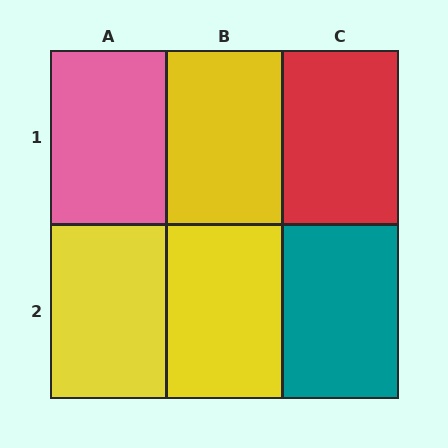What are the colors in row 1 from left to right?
Pink, yellow, red.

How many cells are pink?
1 cell is pink.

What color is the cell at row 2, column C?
Teal.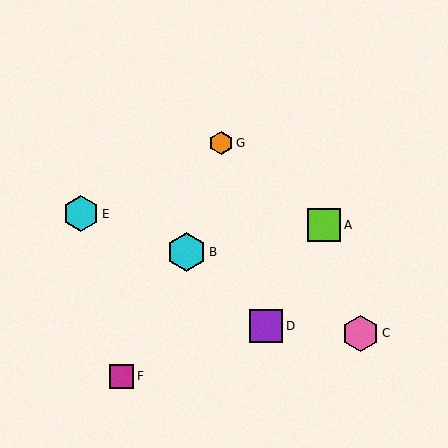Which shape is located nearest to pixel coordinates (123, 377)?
The magenta square (labeled F) at (122, 376) is nearest to that location.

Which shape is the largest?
The cyan hexagon (labeled B) is the largest.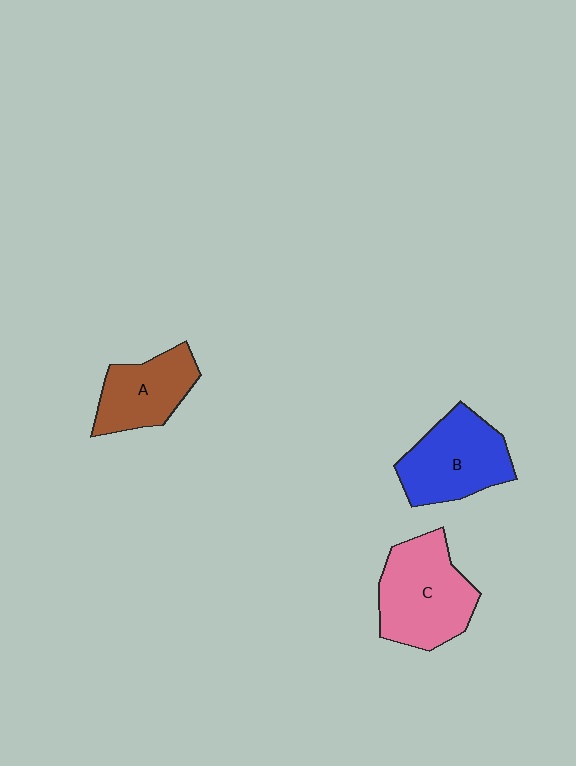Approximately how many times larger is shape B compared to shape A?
Approximately 1.3 times.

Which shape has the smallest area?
Shape A (brown).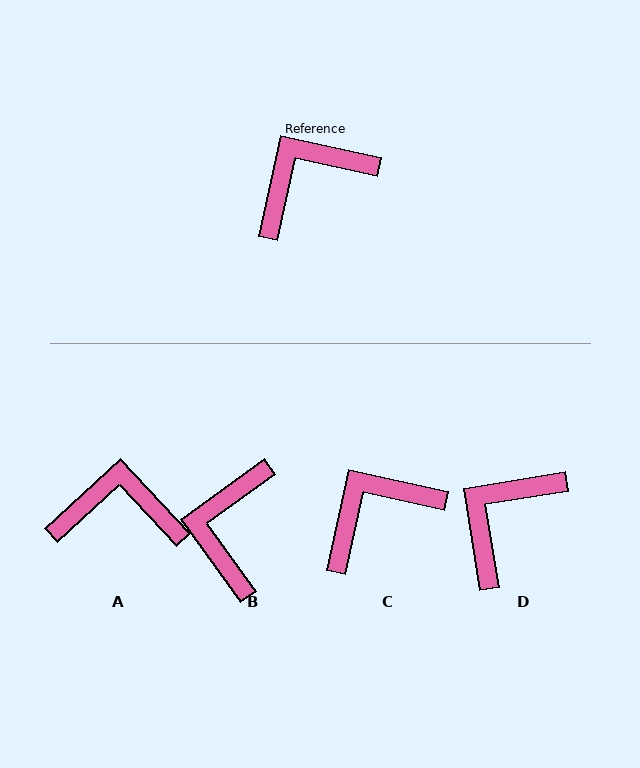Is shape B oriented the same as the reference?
No, it is off by about 48 degrees.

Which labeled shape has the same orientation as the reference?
C.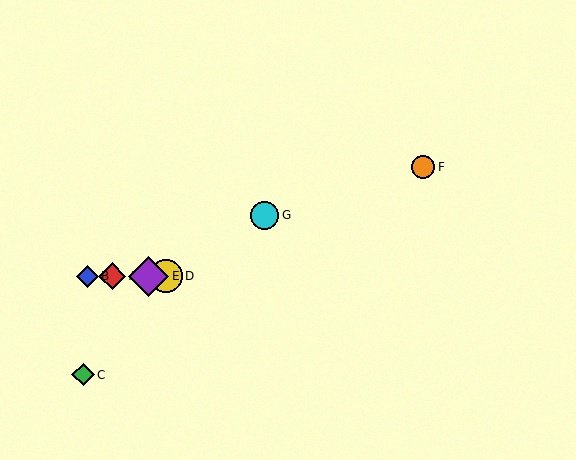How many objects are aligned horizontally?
4 objects (A, B, D, E) are aligned horizontally.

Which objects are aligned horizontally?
Objects A, B, D, E are aligned horizontally.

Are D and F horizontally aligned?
No, D is at y≈276 and F is at y≈167.